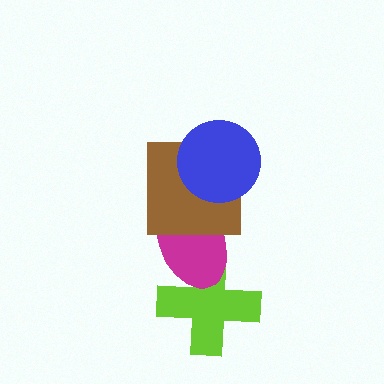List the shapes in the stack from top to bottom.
From top to bottom: the blue circle, the brown square, the magenta ellipse, the lime cross.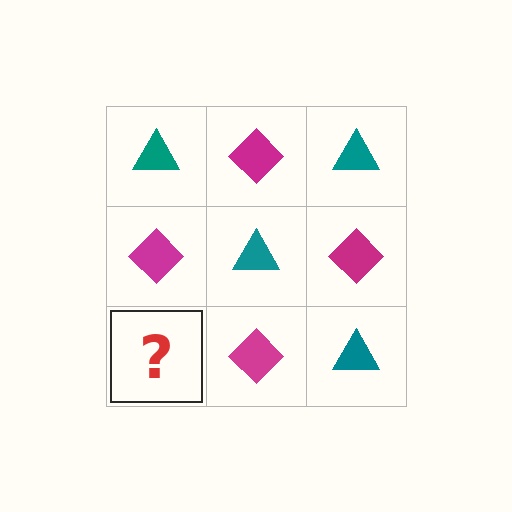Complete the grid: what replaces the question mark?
The question mark should be replaced with a teal triangle.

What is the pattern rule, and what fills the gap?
The rule is that it alternates teal triangle and magenta diamond in a checkerboard pattern. The gap should be filled with a teal triangle.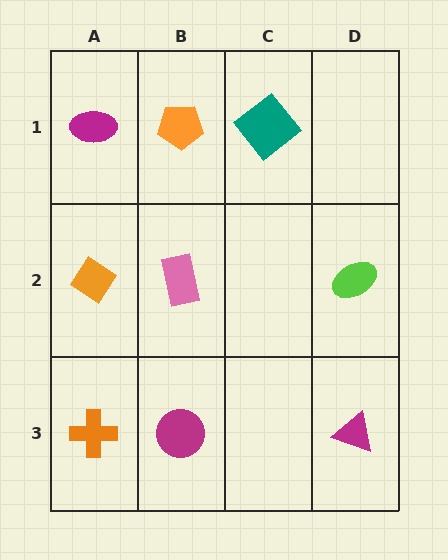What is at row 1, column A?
A magenta ellipse.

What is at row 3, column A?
An orange cross.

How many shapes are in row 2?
3 shapes.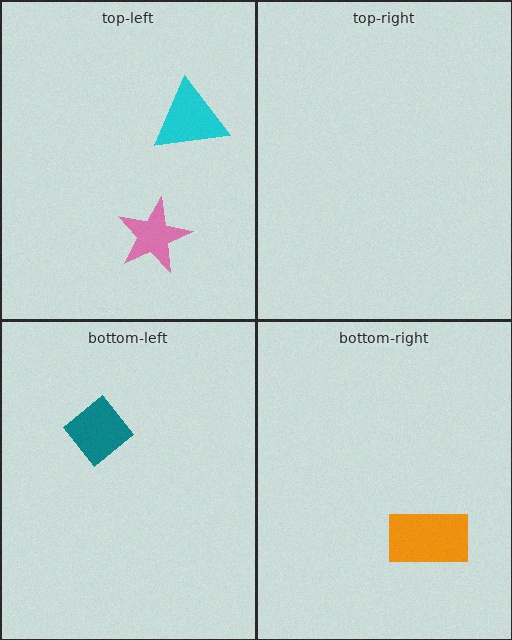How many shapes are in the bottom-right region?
1.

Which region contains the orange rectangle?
The bottom-right region.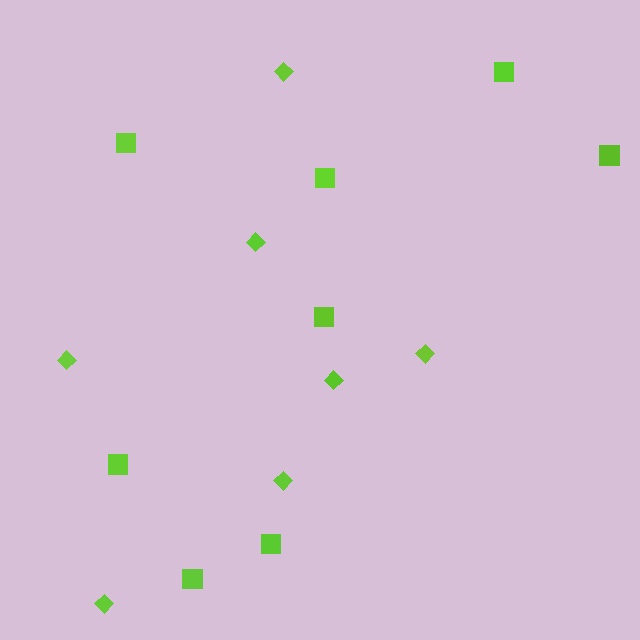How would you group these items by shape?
There are 2 groups: one group of squares (8) and one group of diamonds (7).